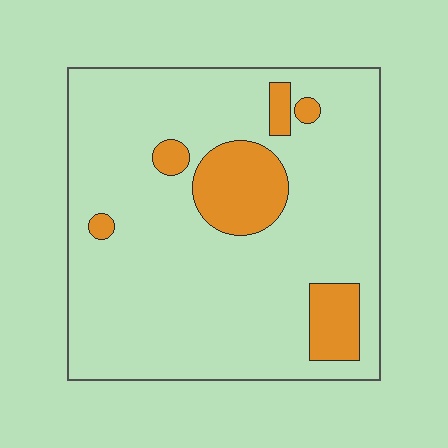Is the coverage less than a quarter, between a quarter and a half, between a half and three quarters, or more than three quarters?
Less than a quarter.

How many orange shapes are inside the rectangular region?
6.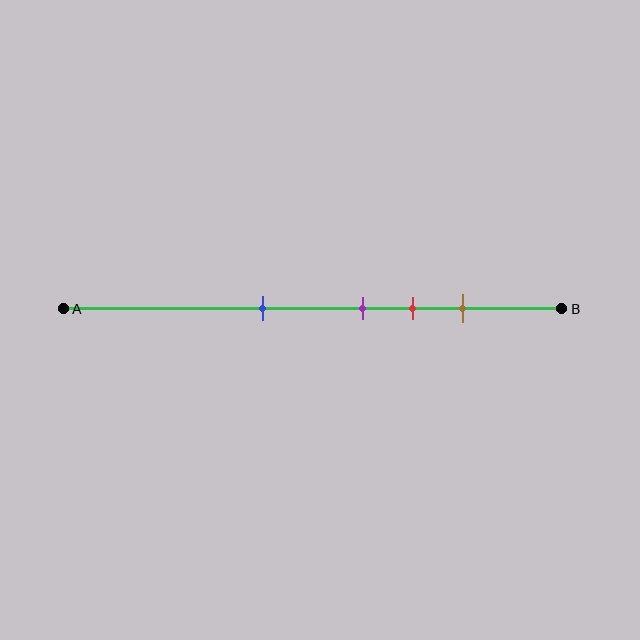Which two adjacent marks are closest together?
The purple and red marks are the closest adjacent pair.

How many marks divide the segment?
There are 4 marks dividing the segment.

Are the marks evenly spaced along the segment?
No, the marks are not evenly spaced.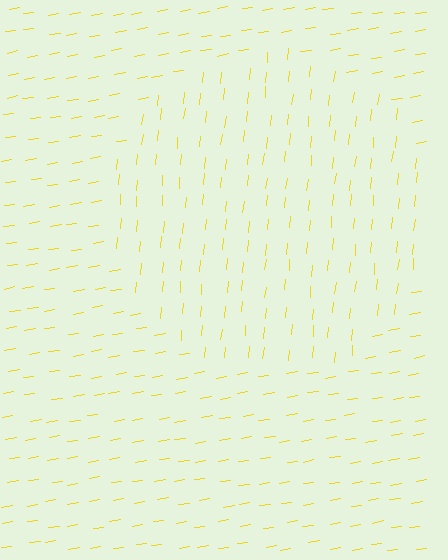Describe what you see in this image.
The image is filled with small yellow line segments. A circle region in the image has lines oriented differently from the surrounding lines, creating a visible texture boundary.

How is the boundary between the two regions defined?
The boundary is defined purely by a change in line orientation (approximately 75 degrees difference). All lines are the same color and thickness.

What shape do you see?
I see a circle.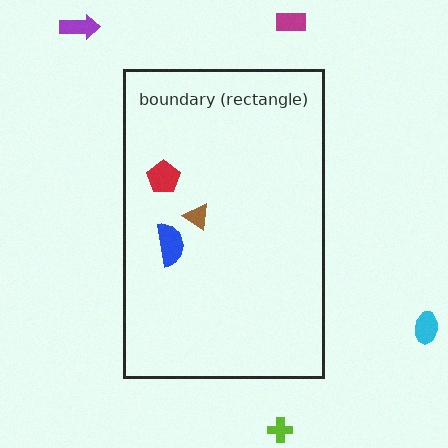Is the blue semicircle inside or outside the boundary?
Inside.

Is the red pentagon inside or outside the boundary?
Inside.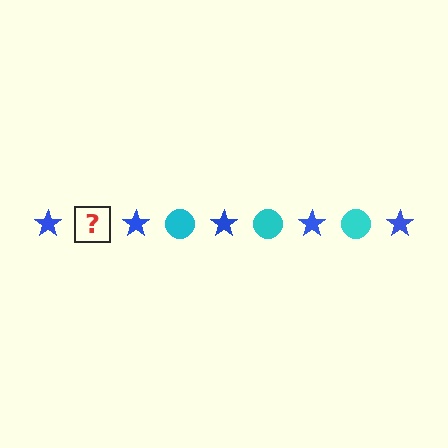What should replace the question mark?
The question mark should be replaced with a cyan circle.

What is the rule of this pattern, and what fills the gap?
The rule is that the pattern alternates between blue star and cyan circle. The gap should be filled with a cyan circle.